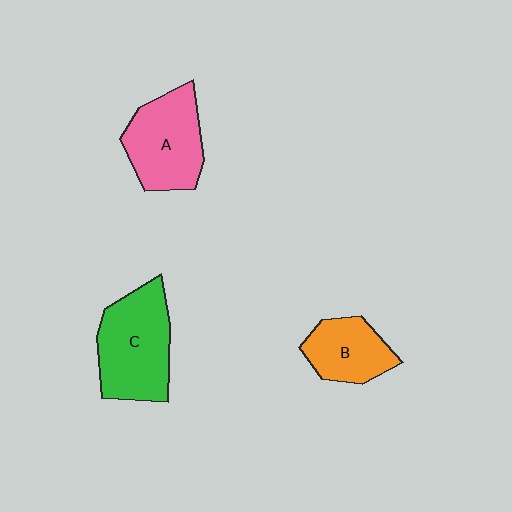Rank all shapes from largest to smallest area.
From largest to smallest: C (green), A (pink), B (orange).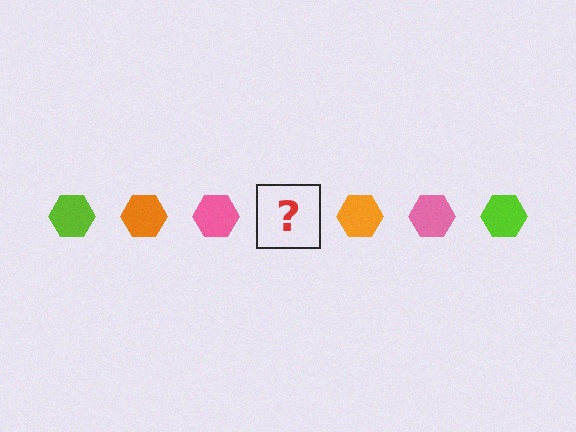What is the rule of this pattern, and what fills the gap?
The rule is that the pattern cycles through lime, orange, pink hexagons. The gap should be filled with a lime hexagon.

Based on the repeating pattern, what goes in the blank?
The blank should be a lime hexagon.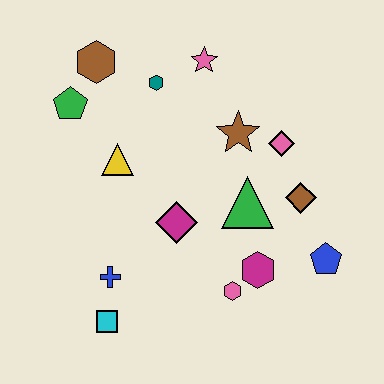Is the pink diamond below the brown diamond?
No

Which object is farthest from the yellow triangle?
The blue pentagon is farthest from the yellow triangle.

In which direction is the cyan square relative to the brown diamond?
The cyan square is to the left of the brown diamond.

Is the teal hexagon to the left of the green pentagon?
No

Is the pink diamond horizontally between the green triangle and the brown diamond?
Yes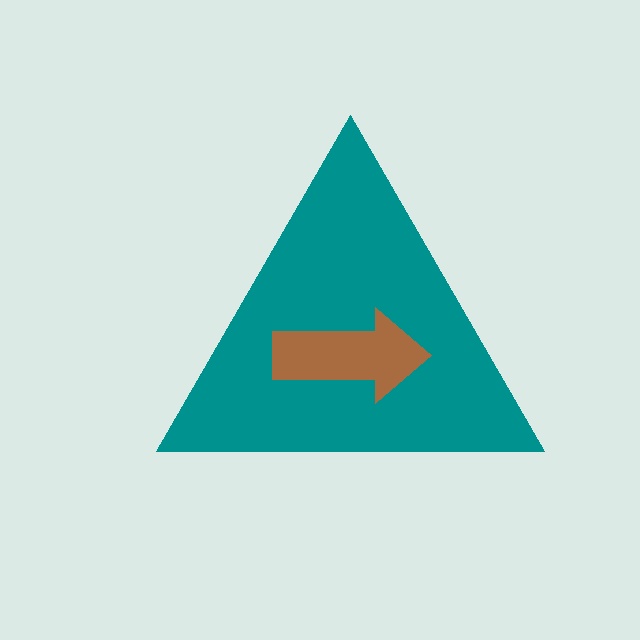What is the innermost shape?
The brown arrow.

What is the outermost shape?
The teal triangle.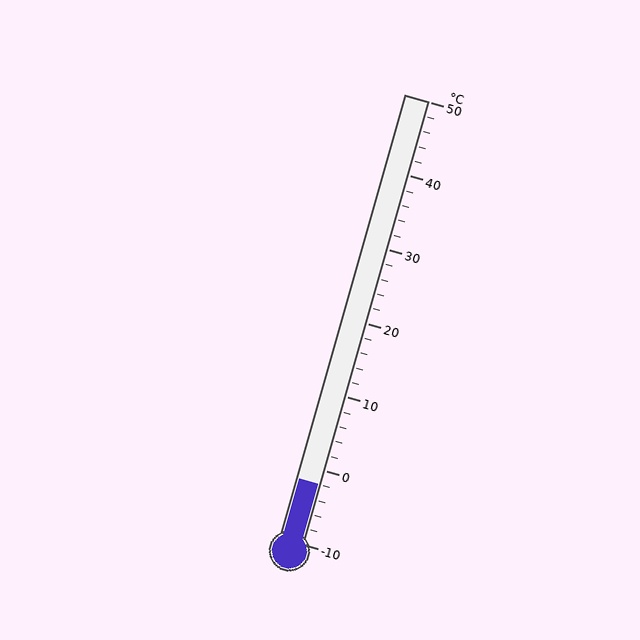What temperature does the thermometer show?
The thermometer shows approximately -2°C.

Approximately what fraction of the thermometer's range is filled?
The thermometer is filled to approximately 15% of its range.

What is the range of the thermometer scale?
The thermometer scale ranges from -10°C to 50°C.